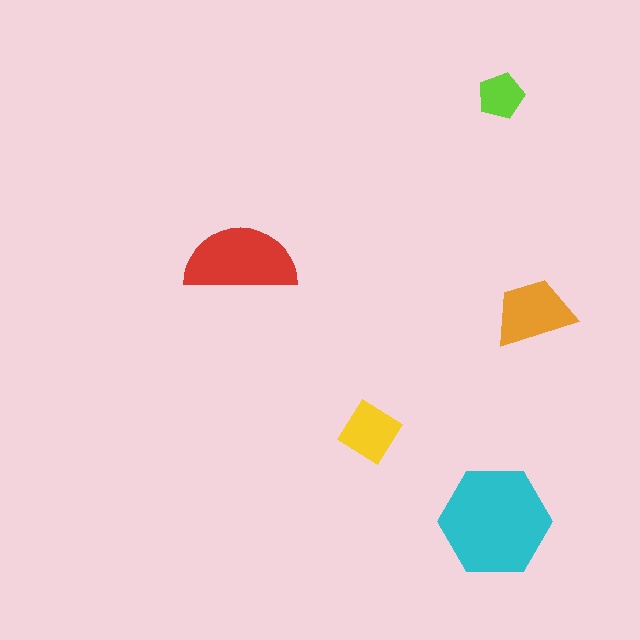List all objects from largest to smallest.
The cyan hexagon, the red semicircle, the orange trapezoid, the yellow diamond, the lime pentagon.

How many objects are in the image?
There are 5 objects in the image.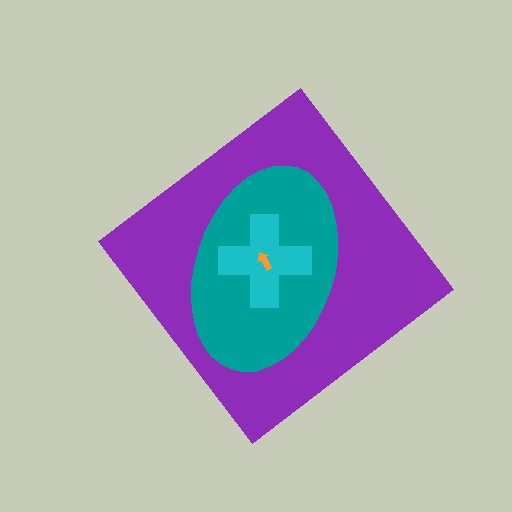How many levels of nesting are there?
4.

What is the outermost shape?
The purple diamond.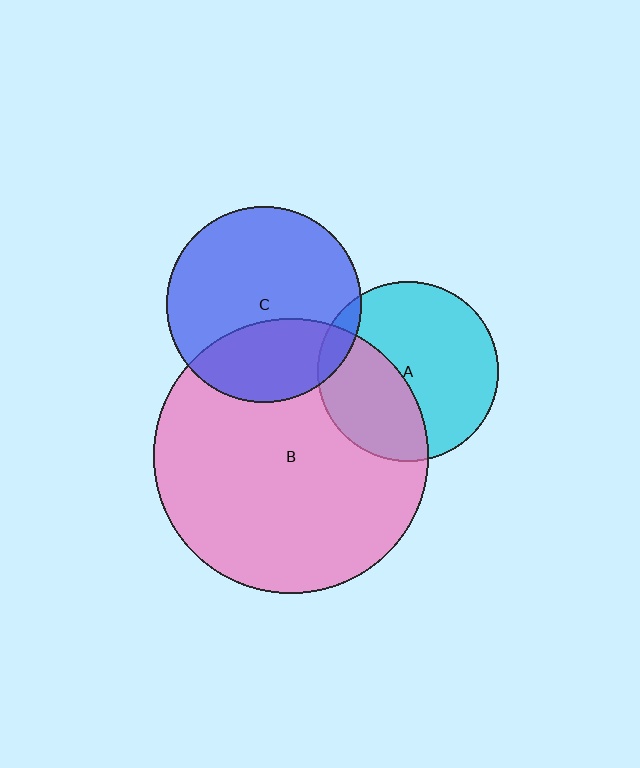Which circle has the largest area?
Circle B (pink).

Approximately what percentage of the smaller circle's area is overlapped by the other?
Approximately 35%.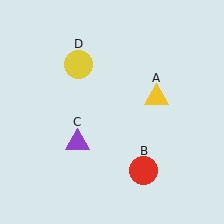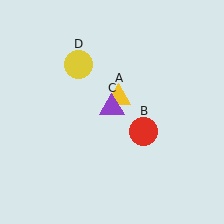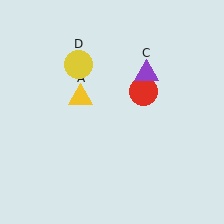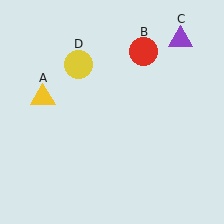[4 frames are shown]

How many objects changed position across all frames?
3 objects changed position: yellow triangle (object A), red circle (object B), purple triangle (object C).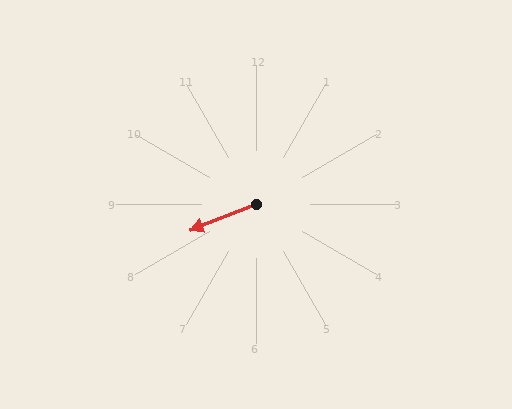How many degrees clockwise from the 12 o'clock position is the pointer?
Approximately 249 degrees.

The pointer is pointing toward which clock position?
Roughly 8 o'clock.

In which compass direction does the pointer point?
West.